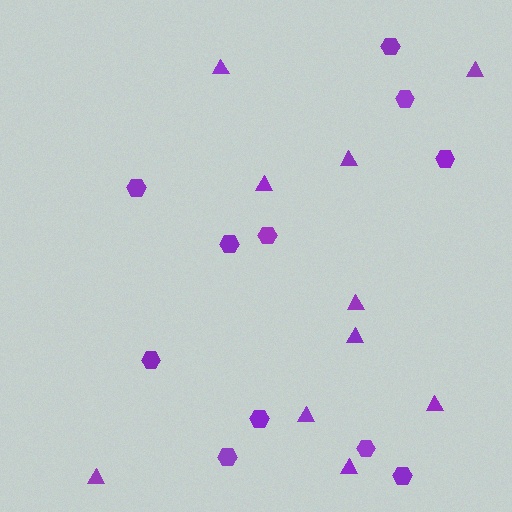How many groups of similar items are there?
There are 2 groups: one group of triangles (10) and one group of hexagons (11).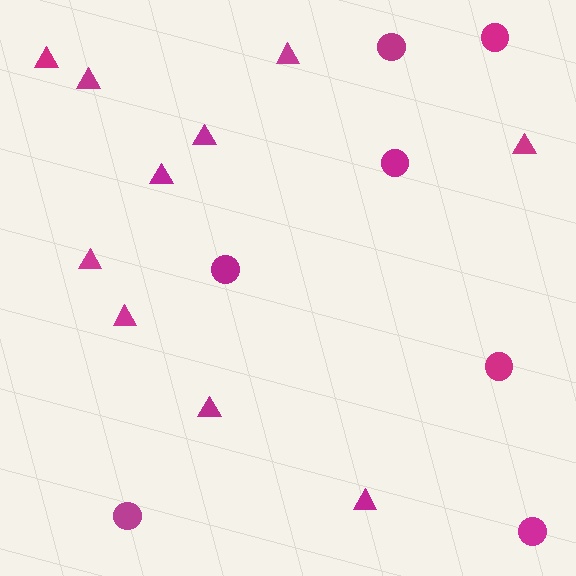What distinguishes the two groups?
There are 2 groups: one group of circles (7) and one group of triangles (10).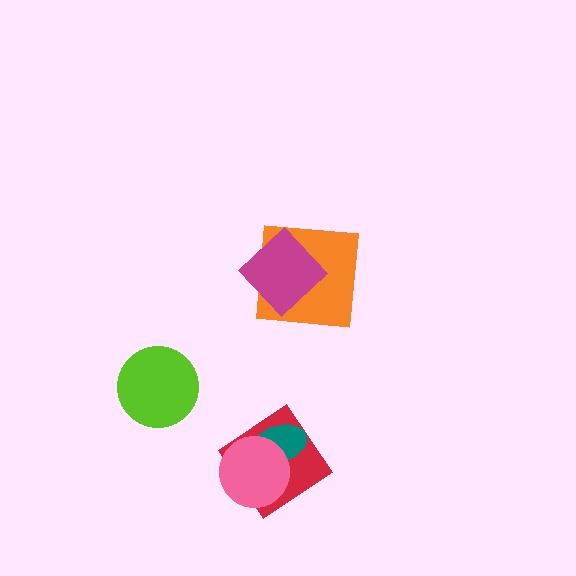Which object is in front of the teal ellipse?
The pink circle is in front of the teal ellipse.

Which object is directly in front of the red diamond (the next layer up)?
The teal ellipse is directly in front of the red diamond.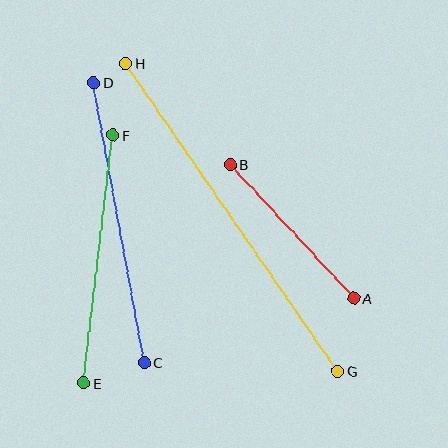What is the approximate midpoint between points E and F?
The midpoint is at approximately (99, 259) pixels.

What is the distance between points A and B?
The distance is approximately 182 pixels.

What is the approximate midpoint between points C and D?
The midpoint is at approximately (119, 223) pixels.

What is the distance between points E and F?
The distance is approximately 250 pixels.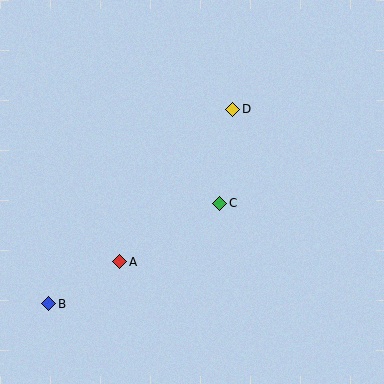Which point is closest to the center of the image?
Point C at (220, 203) is closest to the center.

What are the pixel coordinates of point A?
Point A is at (120, 262).